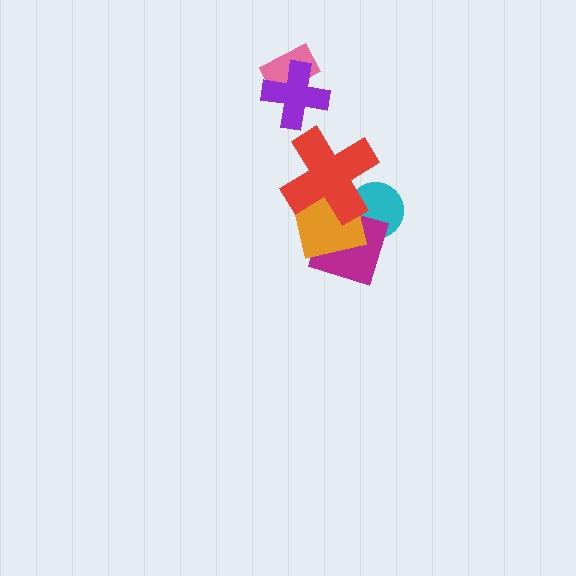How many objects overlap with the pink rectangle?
1 object overlaps with the pink rectangle.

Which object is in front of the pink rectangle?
The purple cross is in front of the pink rectangle.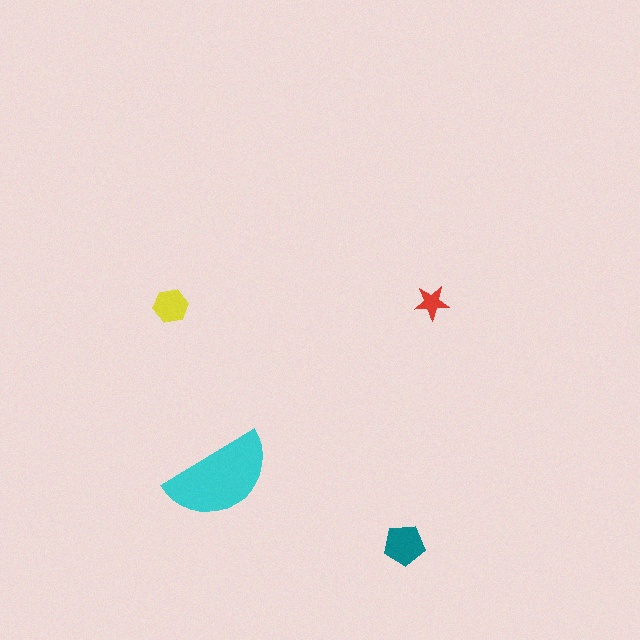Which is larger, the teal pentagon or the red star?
The teal pentagon.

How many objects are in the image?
There are 4 objects in the image.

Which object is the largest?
The cyan semicircle.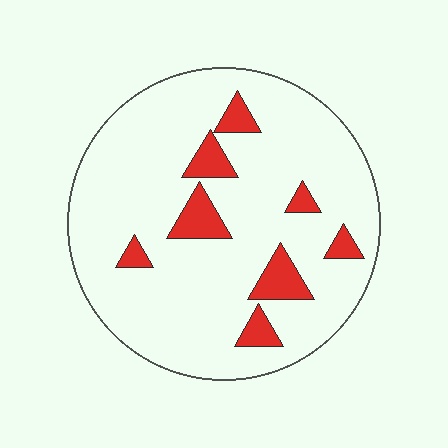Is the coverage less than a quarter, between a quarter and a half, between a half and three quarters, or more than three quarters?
Less than a quarter.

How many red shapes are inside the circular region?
8.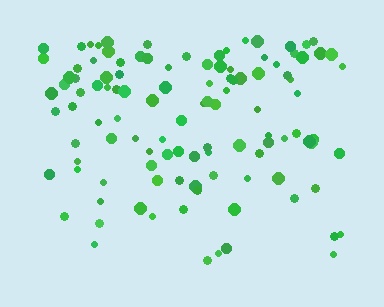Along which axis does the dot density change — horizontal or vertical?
Vertical.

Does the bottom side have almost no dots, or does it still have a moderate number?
Still a moderate number, just noticeably fewer than the top.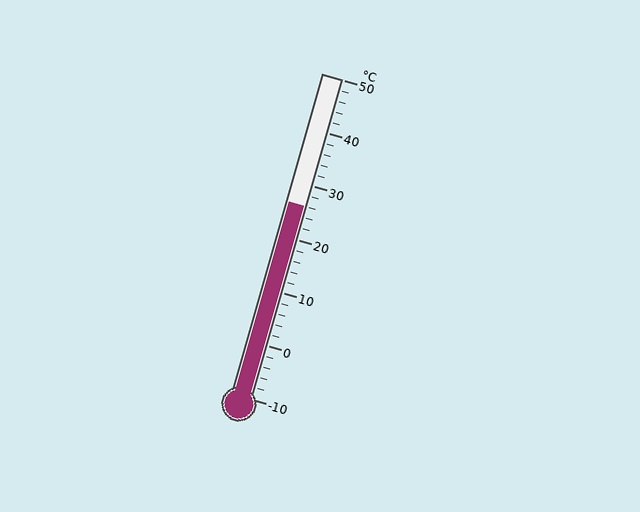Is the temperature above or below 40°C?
The temperature is below 40°C.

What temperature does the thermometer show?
The thermometer shows approximately 26°C.